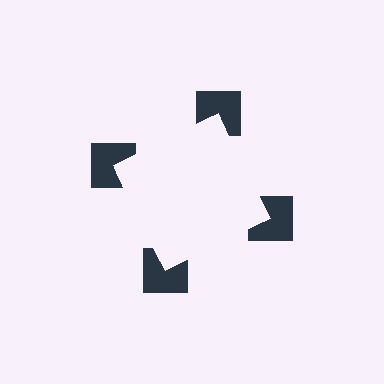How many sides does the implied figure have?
4 sides.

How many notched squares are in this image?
There are 4 — one at each vertex of the illusory square.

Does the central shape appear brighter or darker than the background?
It typically appears slightly brighter than the background, even though no actual brightness change is drawn.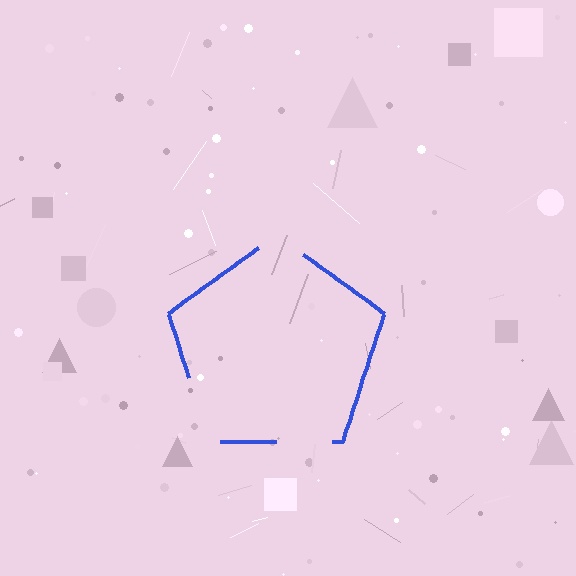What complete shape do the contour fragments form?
The contour fragments form a pentagon.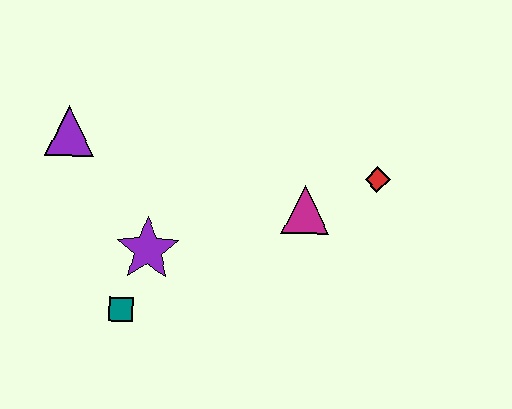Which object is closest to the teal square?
The purple star is closest to the teal square.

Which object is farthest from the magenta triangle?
The purple triangle is farthest from the magenta triangle.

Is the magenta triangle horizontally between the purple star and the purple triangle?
No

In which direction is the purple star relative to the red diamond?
The purple star is to the left of the red diamond.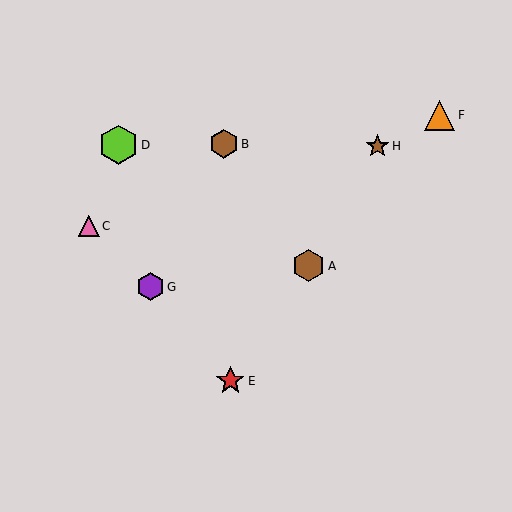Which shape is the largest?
The lime hexagon (labeled D) is the largest.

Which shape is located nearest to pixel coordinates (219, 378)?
The red star (labeled E) at (230, 381) is nearest to that location.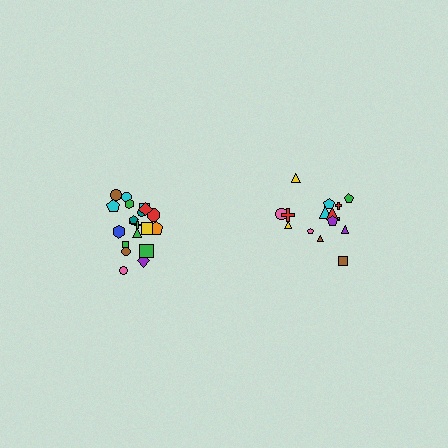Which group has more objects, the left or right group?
The left group.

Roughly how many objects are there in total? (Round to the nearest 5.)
Roughly 35 objects in total.